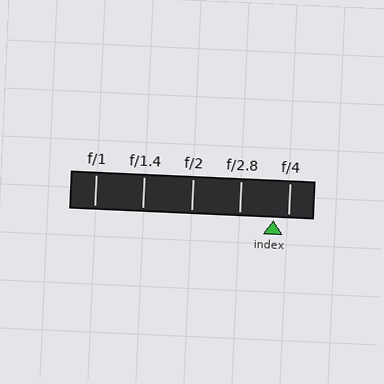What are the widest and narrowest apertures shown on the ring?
The widest aperture shown is f/1 and the narrowest is f/4.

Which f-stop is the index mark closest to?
The index mark is closest to f/4.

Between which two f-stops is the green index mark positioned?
The index mark is between f/2.8 and f/4.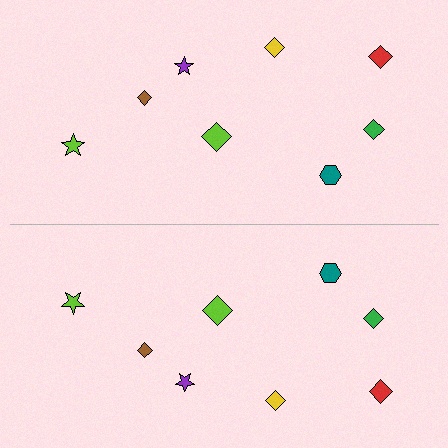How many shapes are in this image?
There are 16 shapes in this image.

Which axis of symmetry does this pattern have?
The pattern has a horizontal axis of symmetry running through the center of the image.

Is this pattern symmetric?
Yes, this pattern has bilateral (reflection) symmetry.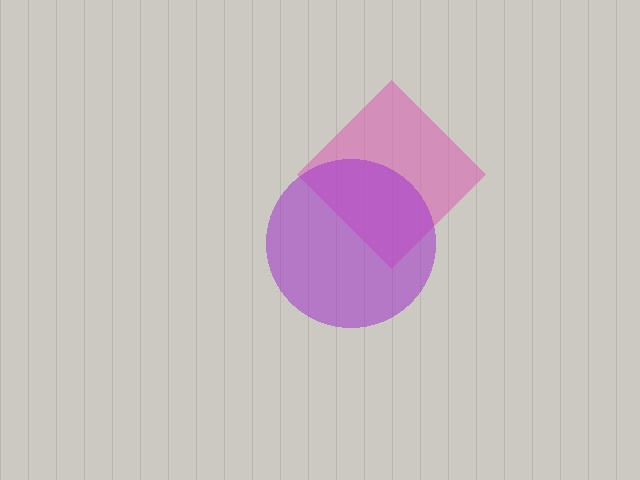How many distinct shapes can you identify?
There are 2 distinct shapes: a pink diamond, a purple circle.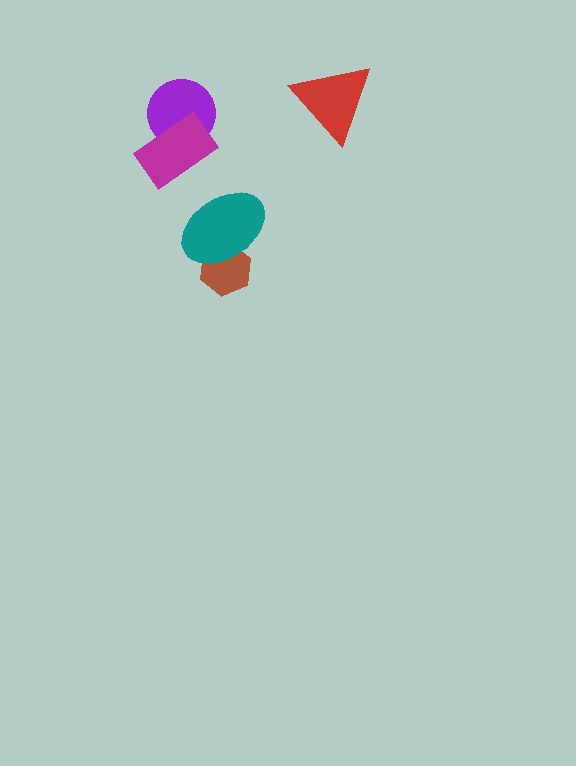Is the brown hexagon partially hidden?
Yes, it is partially covered by another shape.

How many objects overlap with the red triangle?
0 objects overlap with the red triangle.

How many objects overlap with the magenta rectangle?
1 object overlaps with the magenta rectangle.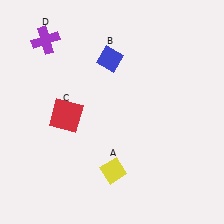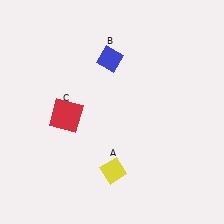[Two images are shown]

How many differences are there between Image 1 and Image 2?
There is 1 difference between the two images.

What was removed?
The purple cross (D) was removed in Image 2.